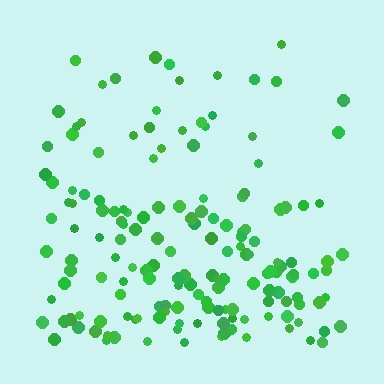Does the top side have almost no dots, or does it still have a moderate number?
Still a moderate number, just noticeably fewer than the bottom.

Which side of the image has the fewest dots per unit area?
The top.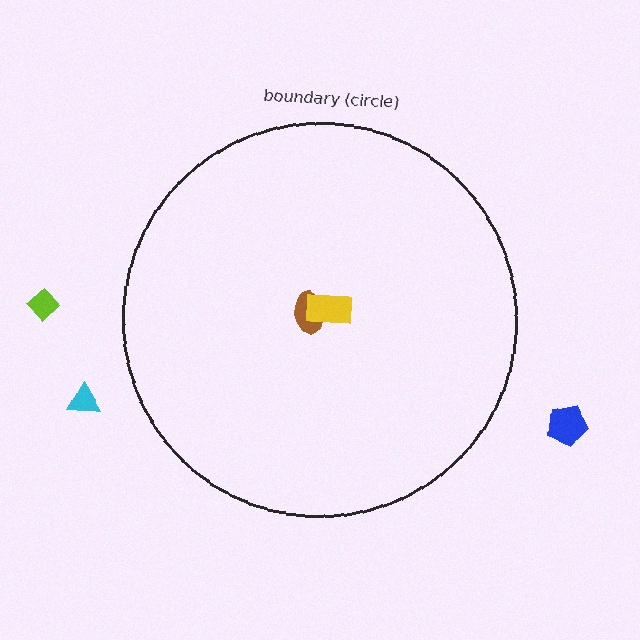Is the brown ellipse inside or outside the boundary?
Inside.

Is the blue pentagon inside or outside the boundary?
Outside.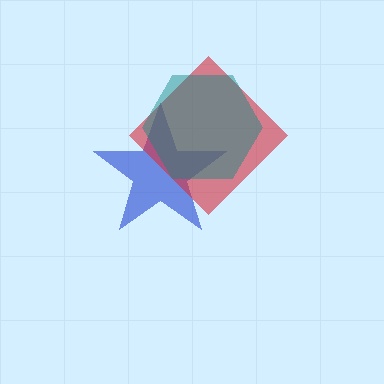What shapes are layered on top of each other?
The layered shapes are: a blue star, a red diamond, a teal hexagon.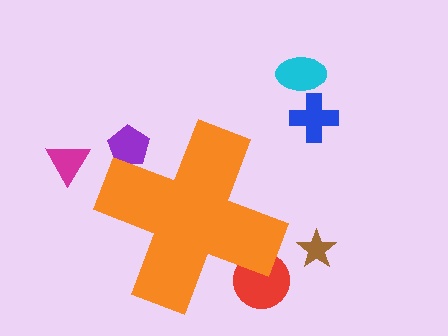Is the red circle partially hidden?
Yes, the red circle is partially hidden behind the orange cross.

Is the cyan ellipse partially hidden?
No, the cyan ellipse is fully visible.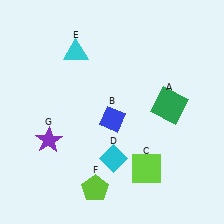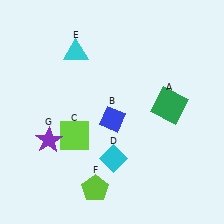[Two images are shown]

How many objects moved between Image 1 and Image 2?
1 object moved between the two images.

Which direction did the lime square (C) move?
The lime square (C) moved left.